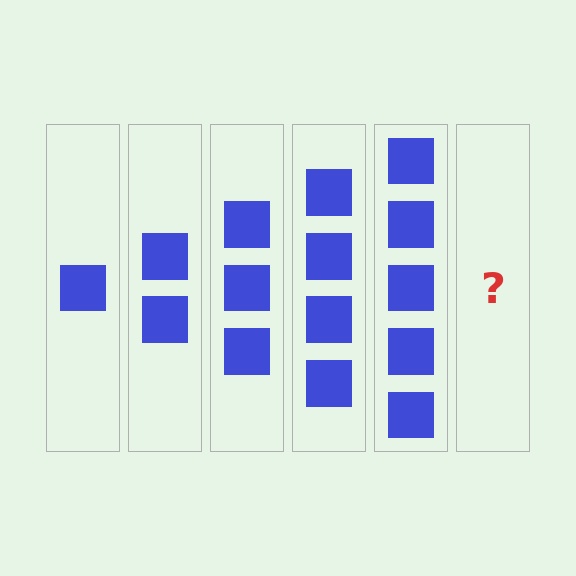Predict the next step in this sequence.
The next step is 6 squares.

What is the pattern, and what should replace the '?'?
The pattern is that each step adds one more square. The '?' should be 6 squares.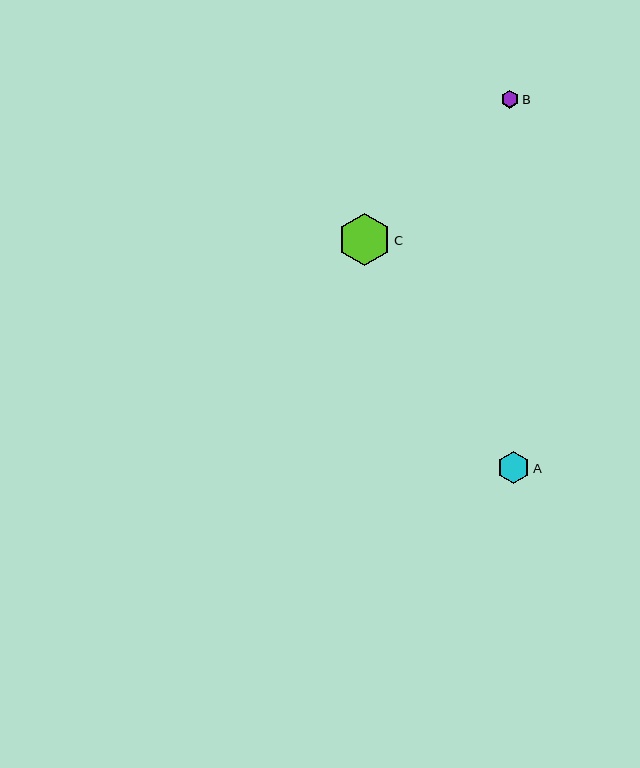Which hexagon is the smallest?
Hexagon B is the smallest with a size of approximately 18 pixels.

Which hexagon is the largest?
Hexagon C is the largest with a size of approximately 53 pixels.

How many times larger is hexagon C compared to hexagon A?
Hexagon C is approximately 1.6 times the size of hexagon A.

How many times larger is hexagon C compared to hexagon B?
Hexagon C is approximately 2.9 times the size of hexagon B.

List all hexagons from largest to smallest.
From largest to smallest: C, A, B.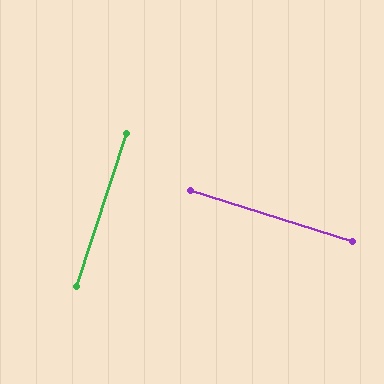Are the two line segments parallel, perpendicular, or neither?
Perpendicular — they meet at approximately 89°.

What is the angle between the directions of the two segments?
Approximately 89 degrees.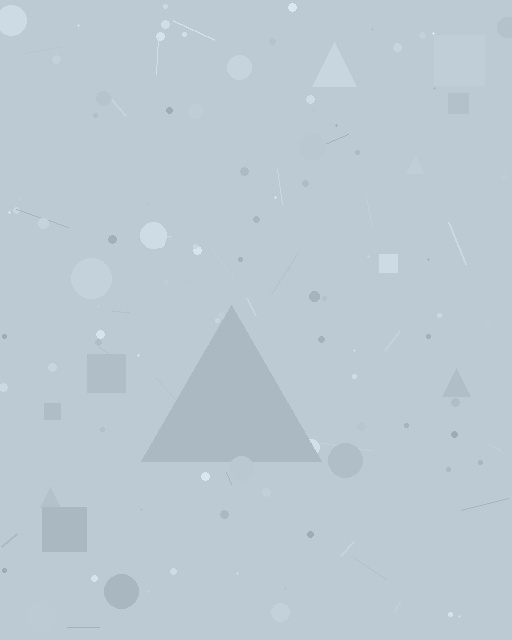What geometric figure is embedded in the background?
A triangle is embedded in the background.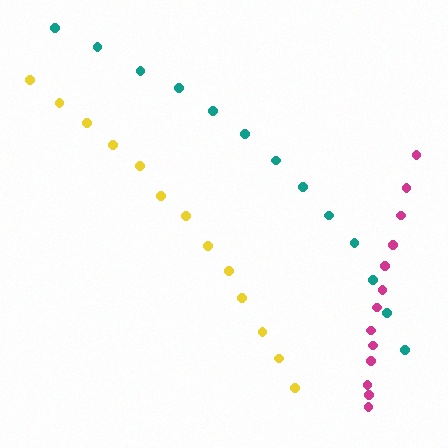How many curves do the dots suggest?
There are 3 distinct paths.